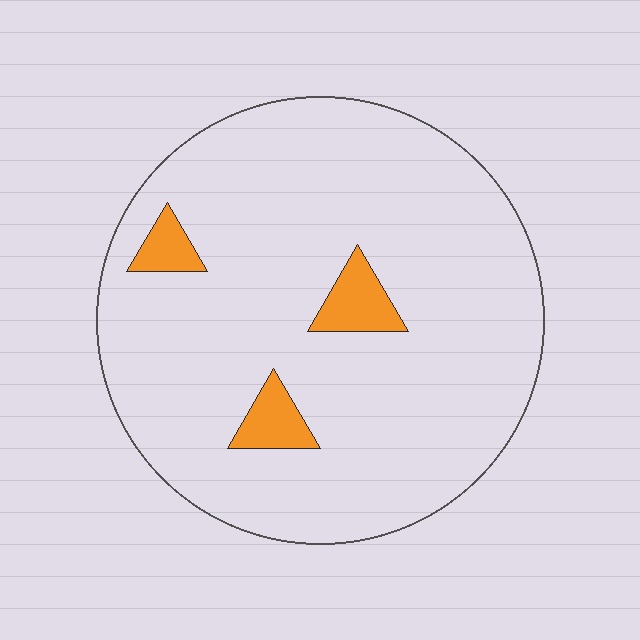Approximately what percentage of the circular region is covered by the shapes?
Approximately 5%.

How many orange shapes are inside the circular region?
3.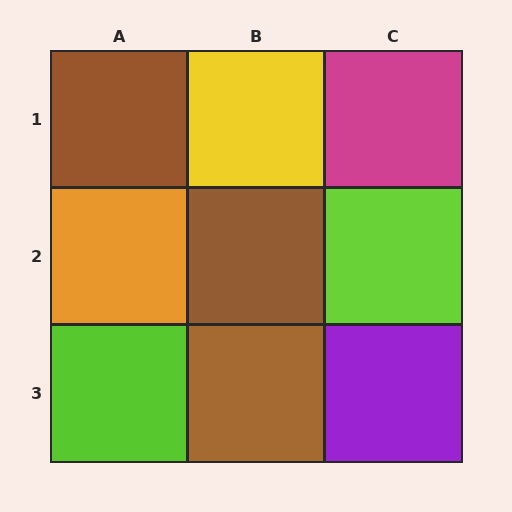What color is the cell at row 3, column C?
Purple.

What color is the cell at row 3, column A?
Lime.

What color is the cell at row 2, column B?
Brown.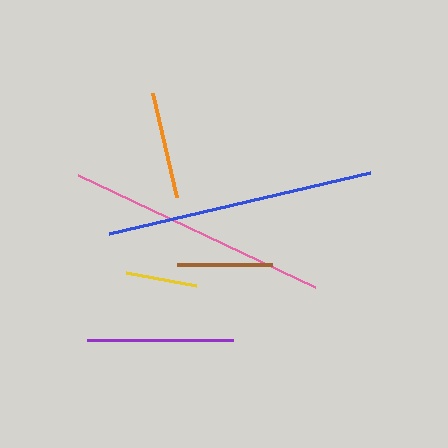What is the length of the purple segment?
The purple segment is approximately 147 pixels long.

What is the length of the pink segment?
The pink segment is approximately 262 pixels long.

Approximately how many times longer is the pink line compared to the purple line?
The pink line is approximately 1.8 times the length of the purple line.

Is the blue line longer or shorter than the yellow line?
The blue line is longer than the yellow line.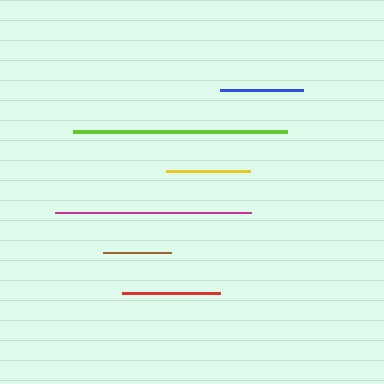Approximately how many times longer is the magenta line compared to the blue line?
The magenta line is approximately 2.4 times the length of the blue line.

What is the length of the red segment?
The red segment is approximately 98 pixels long.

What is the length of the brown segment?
The brown segment is approximately 68 pixels long.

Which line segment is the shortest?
The brown line is the shortest at approximately 68 pixels.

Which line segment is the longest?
The lime line is the longest at approximately 214 pixels.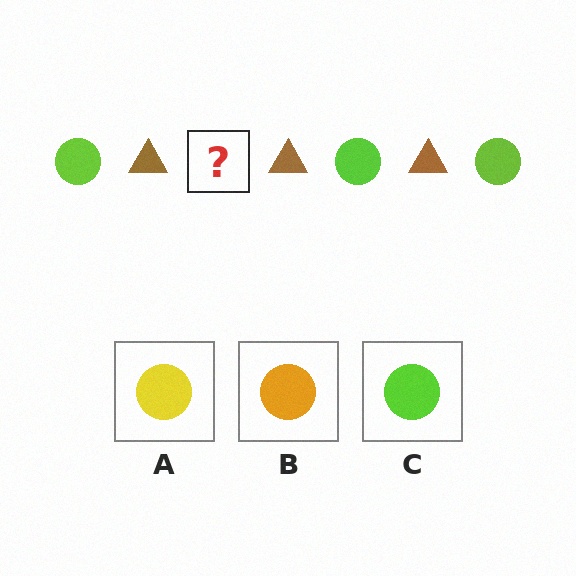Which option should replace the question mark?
Option C.